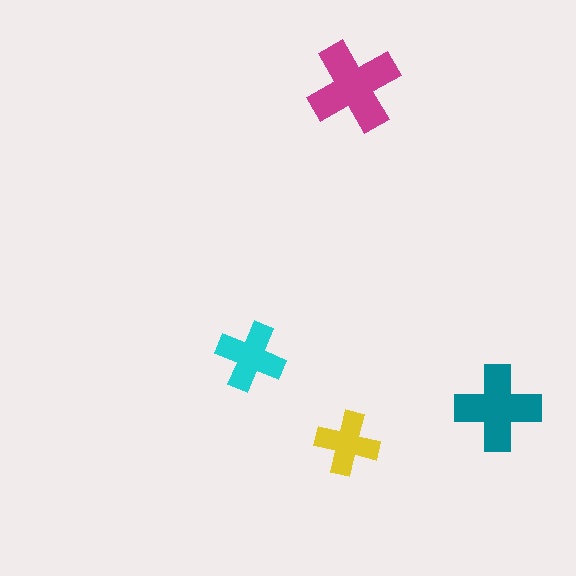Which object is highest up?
The magenta cross is topmost.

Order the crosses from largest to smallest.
the magenta one, the teal one, the cyan one, the yellow one.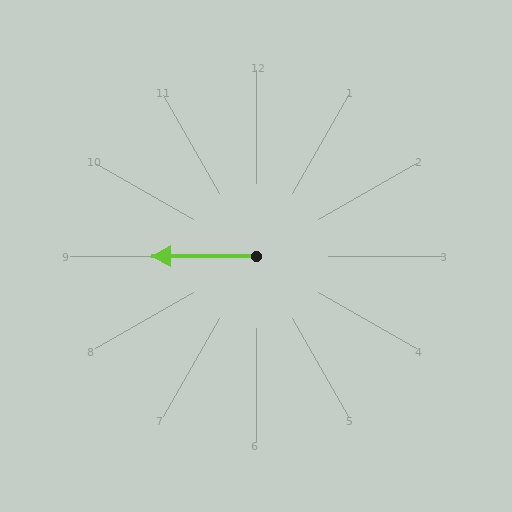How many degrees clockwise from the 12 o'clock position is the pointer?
Approximately 270 degrees.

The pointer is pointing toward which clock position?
Roughly 9 o'clock.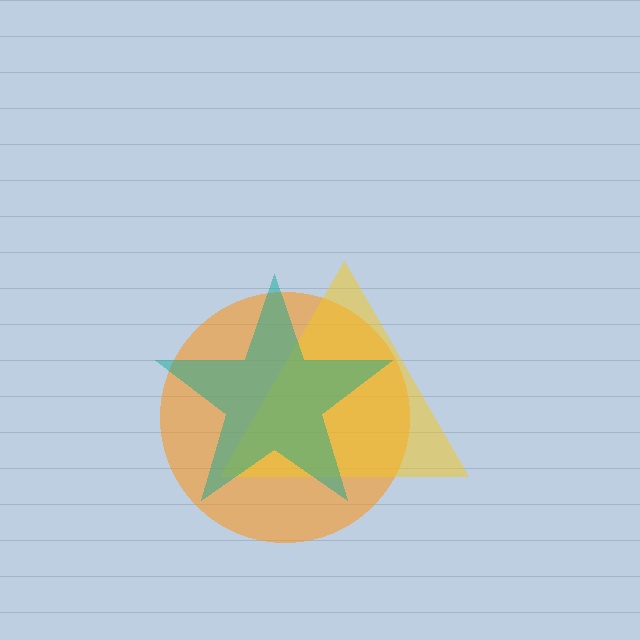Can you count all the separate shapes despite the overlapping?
Yes, there are 3 separate shapes.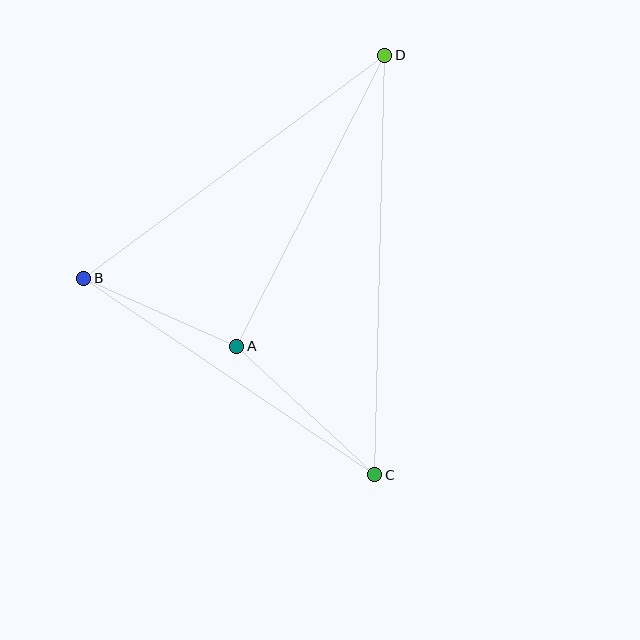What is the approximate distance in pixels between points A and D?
The distance between A and D is approximately 327 pixels.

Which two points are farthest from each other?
Points C and D are farthest from each other.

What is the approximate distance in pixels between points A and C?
The distance between A and C is approximately 189 pixels.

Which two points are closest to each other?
Points A and B are closest to each other.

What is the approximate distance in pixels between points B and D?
The distance between B and D is approximately 375 pixels.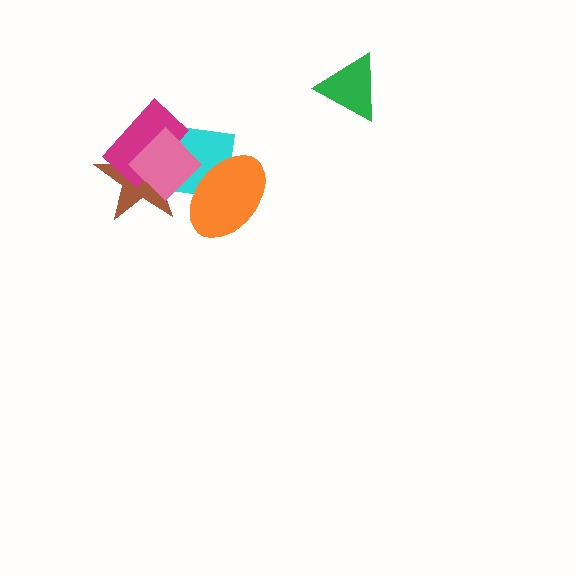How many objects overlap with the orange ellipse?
2 objects overlap with the orange ellipse.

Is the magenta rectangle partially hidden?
Yes, it is partially covered by another shape.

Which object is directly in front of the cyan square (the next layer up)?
The orange ellipse is directly in front of the cyan square.